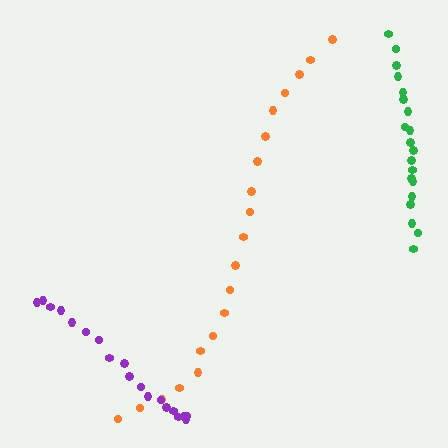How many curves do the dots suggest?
There are 3 distinct paths.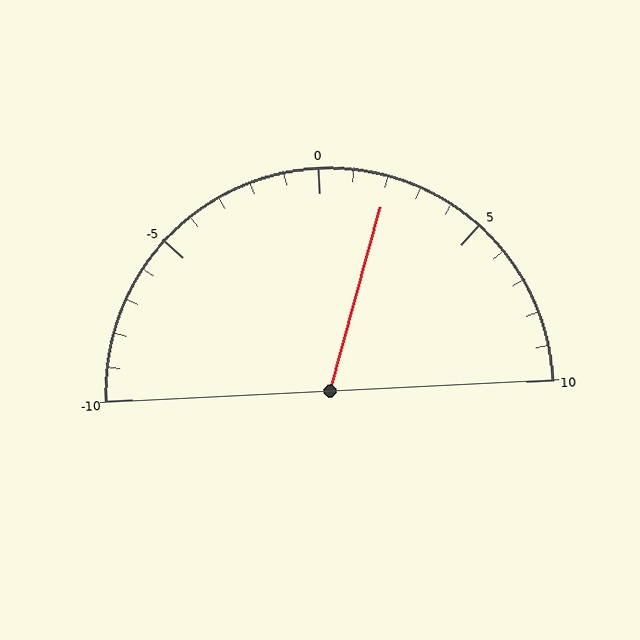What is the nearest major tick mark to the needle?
The nearest major tick mark is 0.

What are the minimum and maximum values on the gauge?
The gauge ranges from -10 to 10.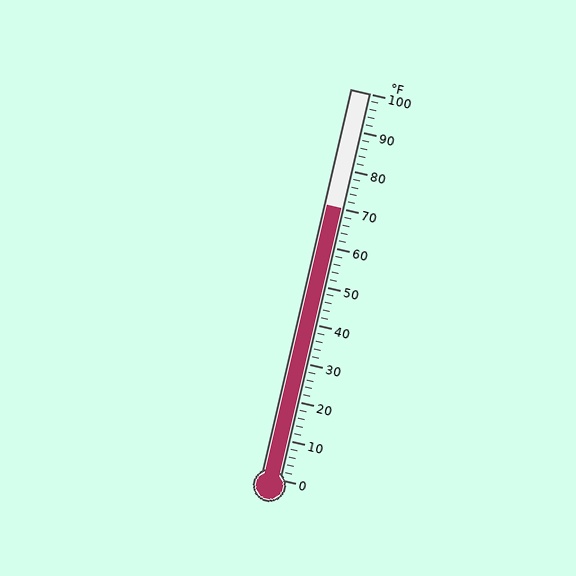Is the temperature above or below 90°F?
The temperature is below 90°F.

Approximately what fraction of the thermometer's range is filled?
The thermometer is filled to approximately 70% of its range.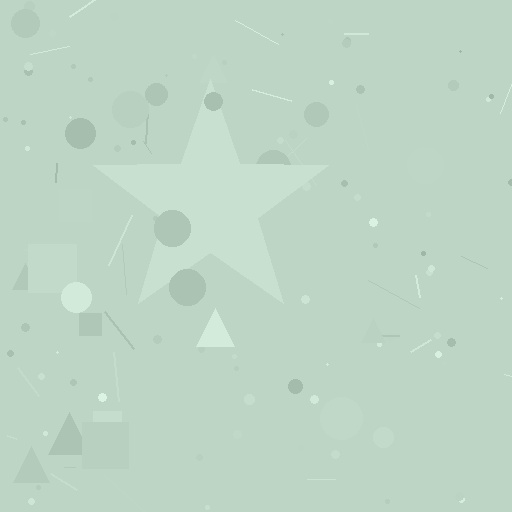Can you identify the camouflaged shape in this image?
The camouflaged shape is a star.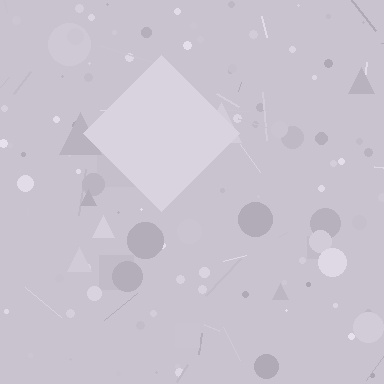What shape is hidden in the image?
A diamond is hidden in the image.